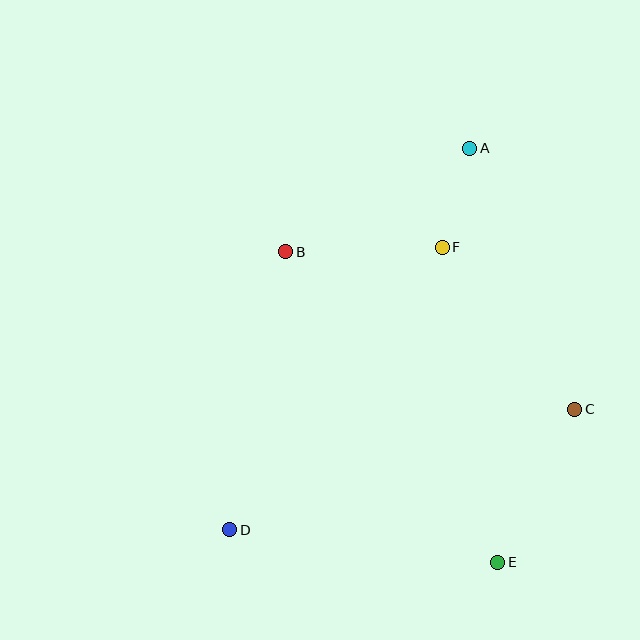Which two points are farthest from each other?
Points A and D are farthest from each other.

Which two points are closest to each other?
Points A and F are closest to each other.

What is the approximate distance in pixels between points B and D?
The distance between B and D is approximately 284 pixels.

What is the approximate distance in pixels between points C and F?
The distance between C and F is approximately 209 pixels.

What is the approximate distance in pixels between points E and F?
The distance between E and F is approximately 320 pixels.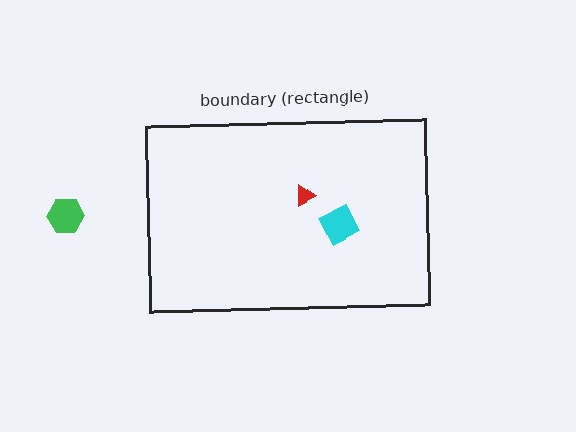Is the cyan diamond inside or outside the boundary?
Inside.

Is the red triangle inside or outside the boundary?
Inside.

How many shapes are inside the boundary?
2 inside, 1 outside.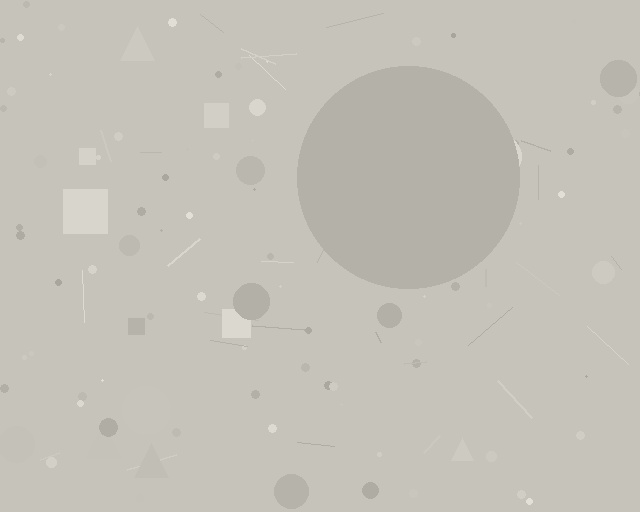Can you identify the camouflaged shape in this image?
The camouflaged shape is a circle.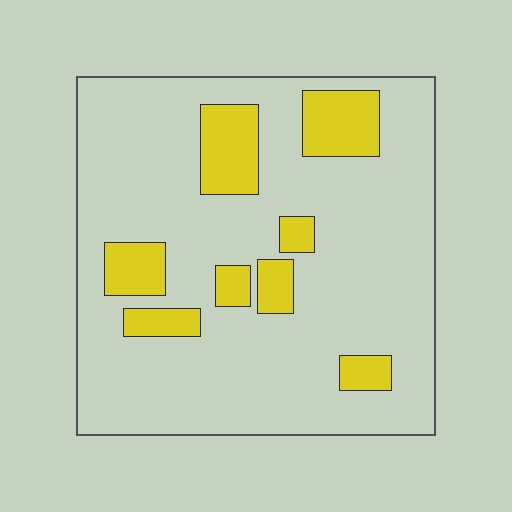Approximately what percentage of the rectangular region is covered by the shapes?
Approximately 20%.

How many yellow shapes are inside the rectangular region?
8.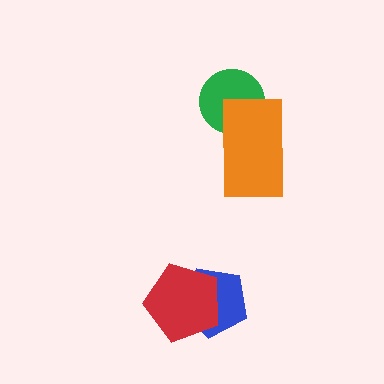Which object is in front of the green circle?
The orange rectangle is in front of the green circle.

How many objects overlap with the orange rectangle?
1 object overlaps with the orange rectangle.